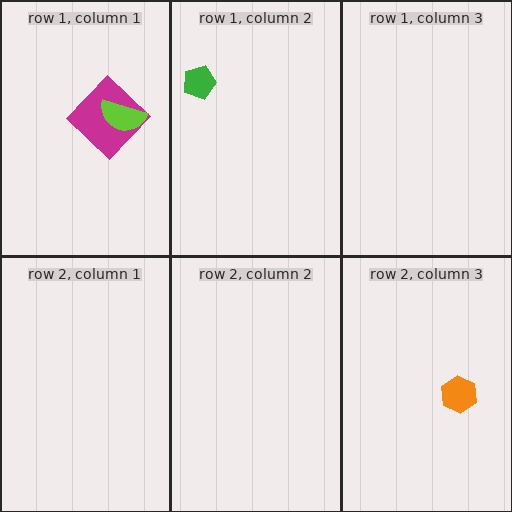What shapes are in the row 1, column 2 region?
The green pentagon.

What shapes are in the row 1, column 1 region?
The magenta diamond, the lime semicircle.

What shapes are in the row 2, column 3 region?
The orange hexagon.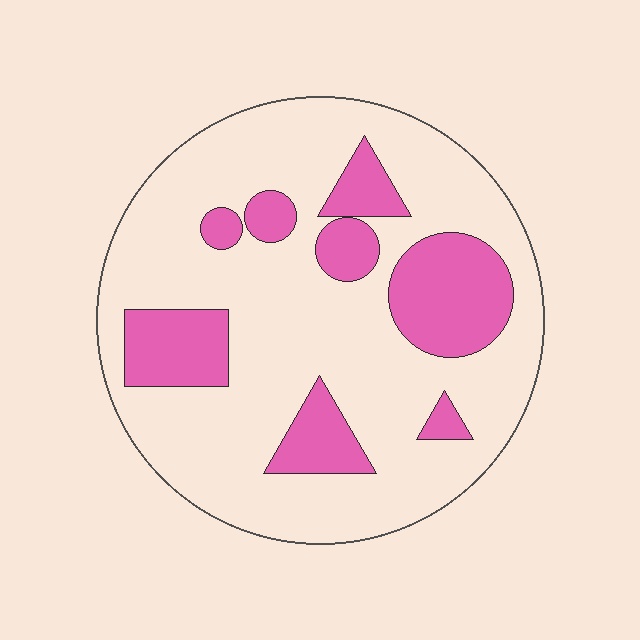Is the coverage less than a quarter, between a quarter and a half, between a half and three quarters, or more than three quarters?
Less than a quarter.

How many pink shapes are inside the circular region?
8.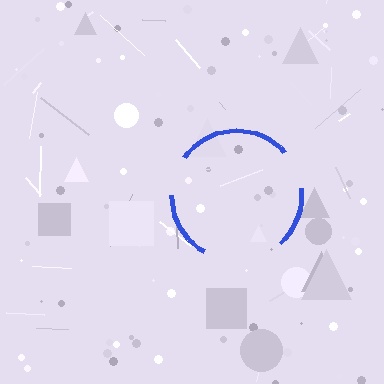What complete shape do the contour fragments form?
The contour fragments form a circle.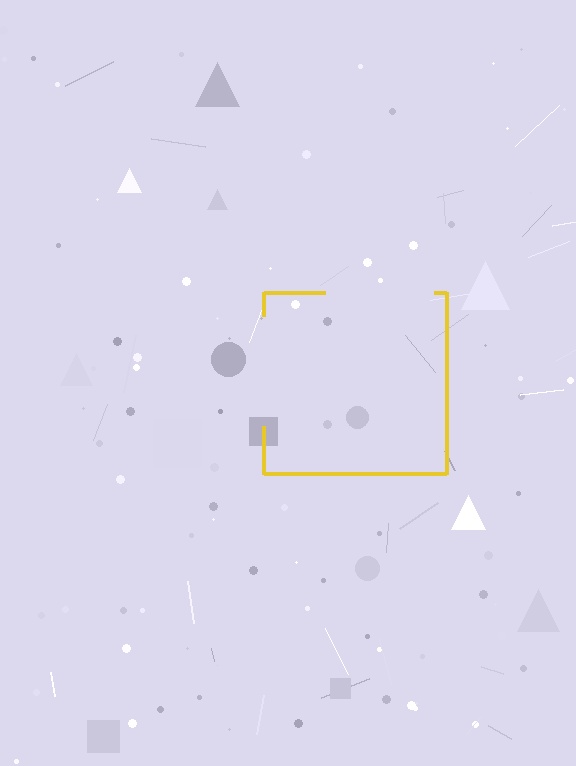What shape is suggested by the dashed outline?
The dashed outline suggests a square.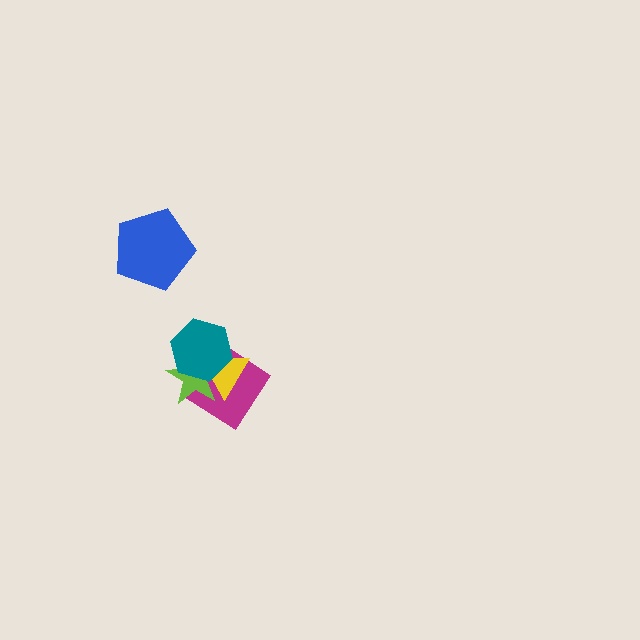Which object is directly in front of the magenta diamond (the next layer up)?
The yellow triangle is directly in front of the magenta diamond.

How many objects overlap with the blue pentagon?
0 objects overlap with the blue pentagon.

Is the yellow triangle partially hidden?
Yes, it is partially covered by another shape.